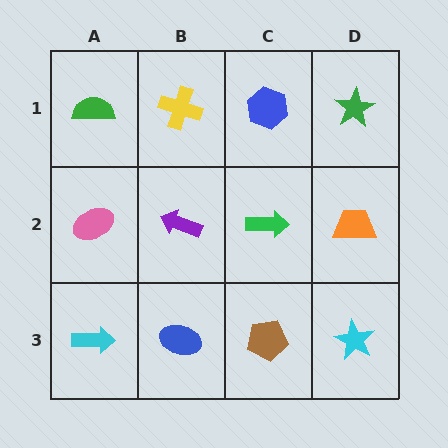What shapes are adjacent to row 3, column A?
A pink ellipse (row 2, column A), a blue ellipse (row 3, column B).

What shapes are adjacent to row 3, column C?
A green arrow (row 2, column C), a blue ellipse (row 3, column B), a cyan star (row 3, column D).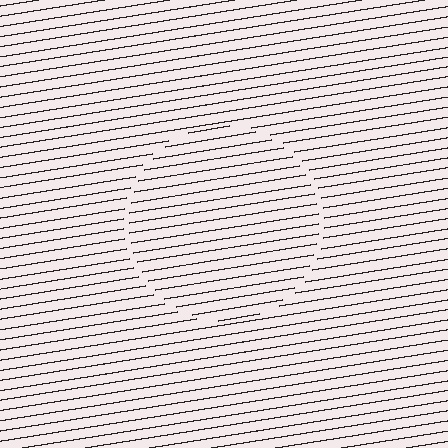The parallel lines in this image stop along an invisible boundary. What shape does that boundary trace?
An illusory circle. The interior of the shape contains the same grating, shifted by half a period — the contour is defined by the phase discontinuity where line-ends from the inner and outer gratings abut.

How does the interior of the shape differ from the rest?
The interior of the shape contains the same grating, shifted by half a period — the contour is defined by the phase discontinuity where line-ends from the inner and outer gratings abut.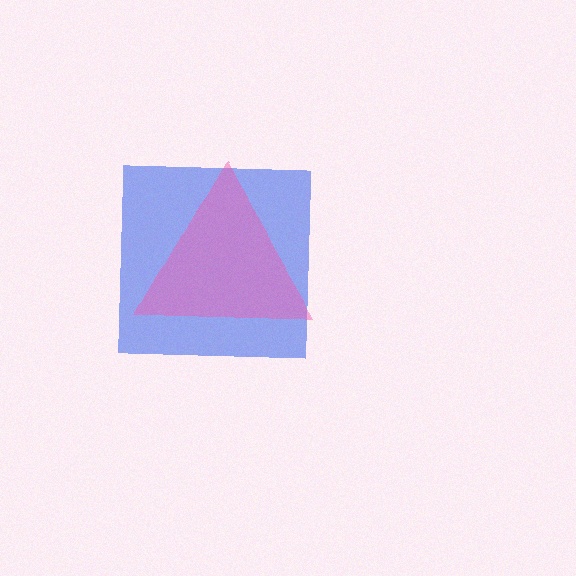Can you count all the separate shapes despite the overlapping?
Yes, there are 2 separate shapes.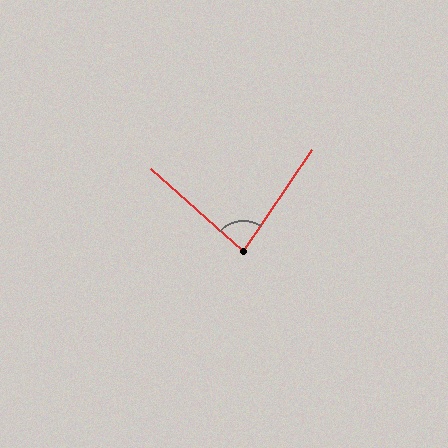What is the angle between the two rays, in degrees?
Approximately 82 degrees.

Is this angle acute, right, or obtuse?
It is acute.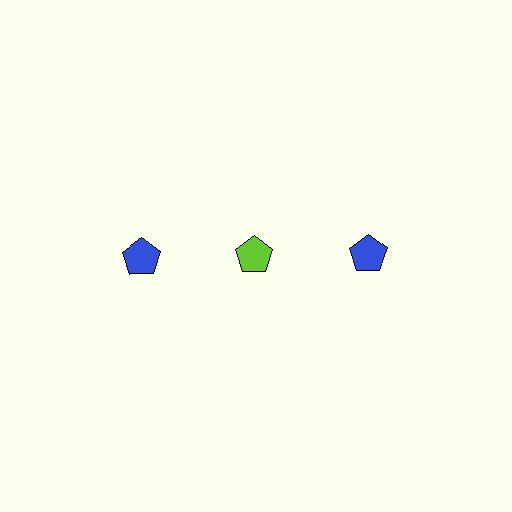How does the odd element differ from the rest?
It has a different color: lime instead of blue.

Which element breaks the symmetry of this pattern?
The lime pentagon in the top row, second from left column breaks the symmetry. All other shapes are blue pentagons.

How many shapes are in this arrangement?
There are 3 shapes arranged in a grid pattern.